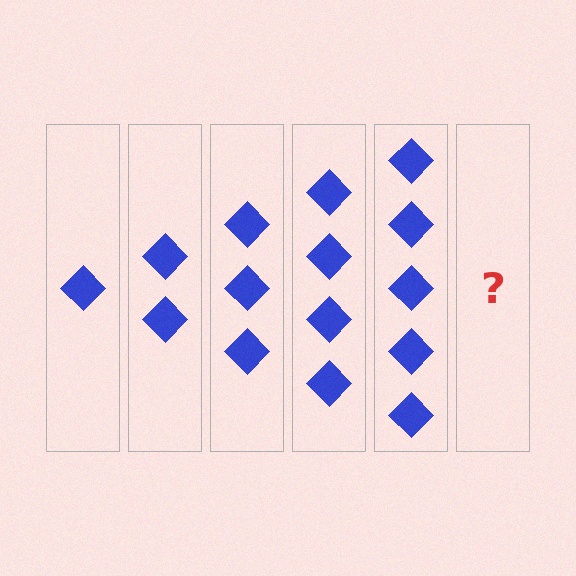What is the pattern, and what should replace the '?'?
The pattern is that each step adds one more diamond. The '?' should be 6 diamonds.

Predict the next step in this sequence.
The next step is 6 diamonds.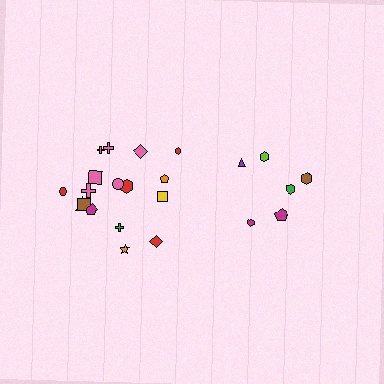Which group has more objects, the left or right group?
The left group.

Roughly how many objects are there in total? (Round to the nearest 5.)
Roughly 25 objects in total.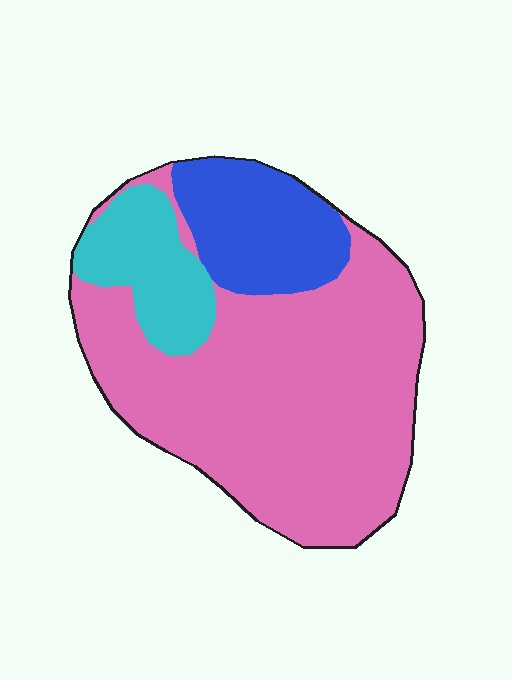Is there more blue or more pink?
Pink.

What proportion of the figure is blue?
Blue covers around 20% of the figure.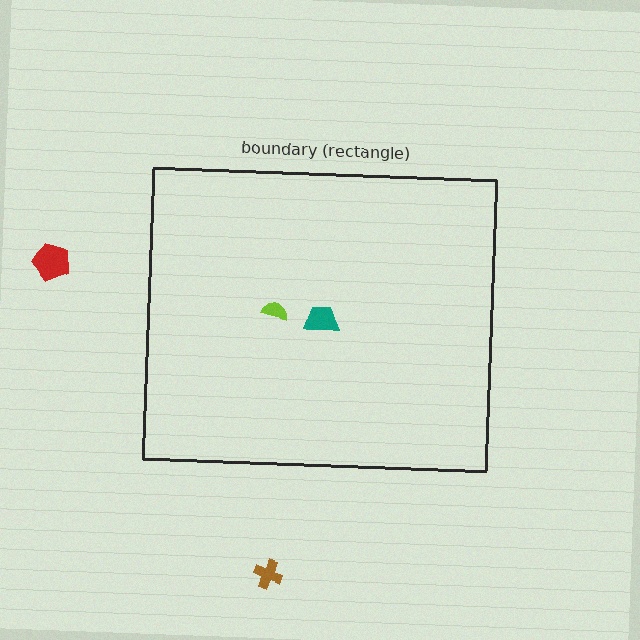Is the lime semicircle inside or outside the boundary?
Inside.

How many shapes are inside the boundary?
2 inside, 2 outside.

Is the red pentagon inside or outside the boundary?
Outside.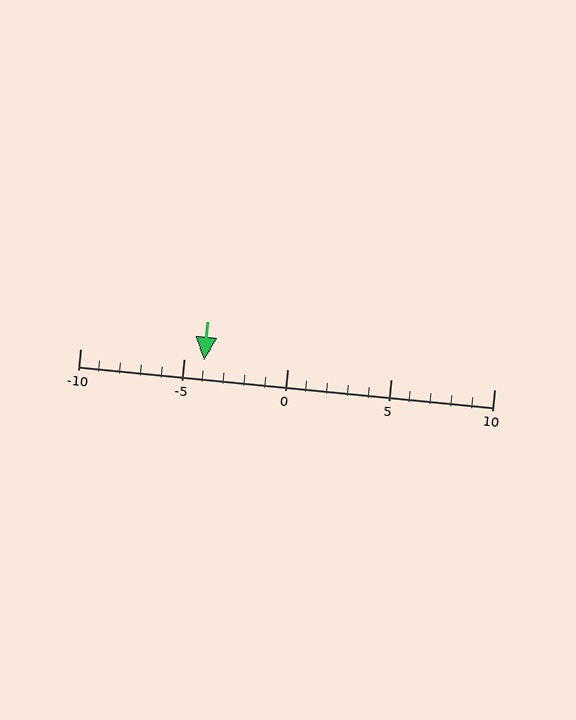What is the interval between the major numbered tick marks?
The major tick marks are spaced 5 units apart.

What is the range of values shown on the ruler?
The ruler shows values from -10 to 10.